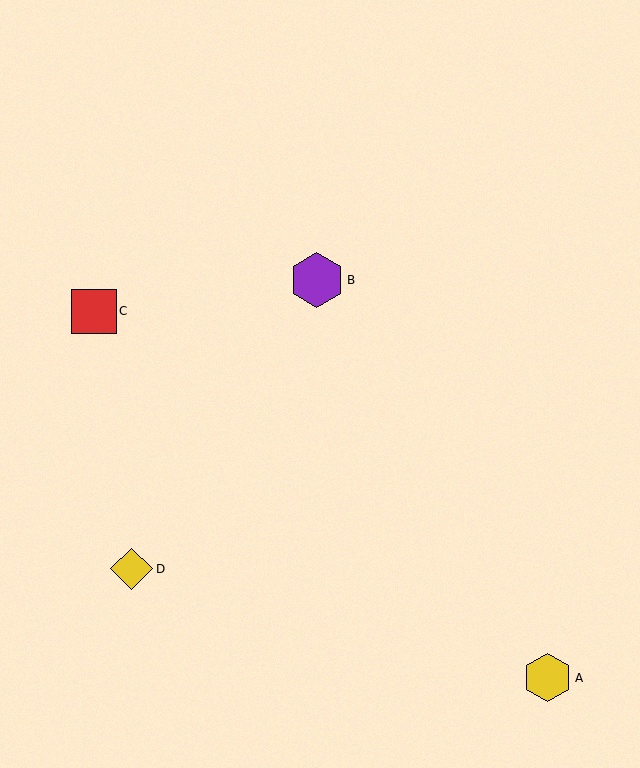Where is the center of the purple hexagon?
The center of the purple hexagon is at (317, 280).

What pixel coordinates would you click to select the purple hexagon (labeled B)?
Click at (317, 280) to select the purple hexagon B.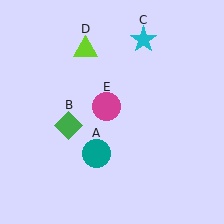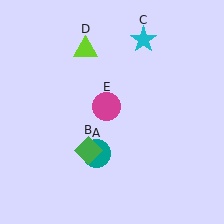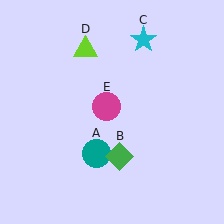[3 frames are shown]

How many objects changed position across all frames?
1 object changed position: green diamond (object B).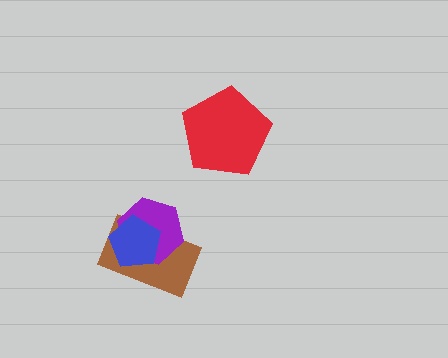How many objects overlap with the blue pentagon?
2 objects overlap with the blue pentagon.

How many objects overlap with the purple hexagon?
2 objects overlap with the purple hexagon.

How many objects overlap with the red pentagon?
0 objects overlap with the red pentagon.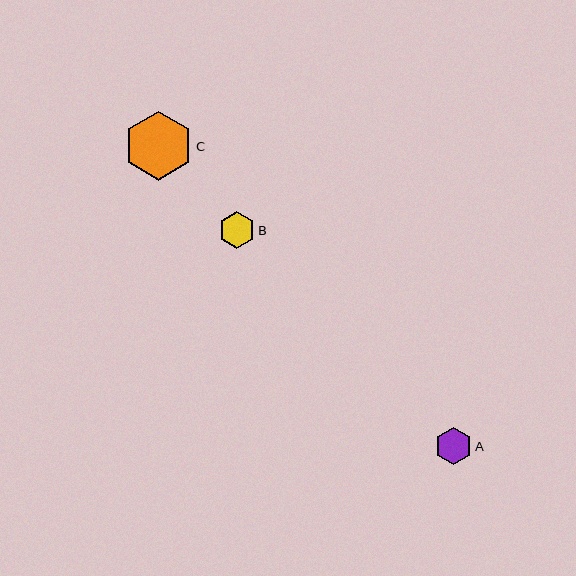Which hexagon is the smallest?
Hexagon B is the smallest with a size of approximately 36 pixels.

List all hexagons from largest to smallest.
From largest to smallest: C, A, B.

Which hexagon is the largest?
Hexagon C is the largest with a size of approximately 69 pixels.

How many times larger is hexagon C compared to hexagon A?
Hexagon C is approximately 1.9 times the size of hexagon A.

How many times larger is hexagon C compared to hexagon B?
Hexagon C is approximately 1.9 times the size of hexagon B.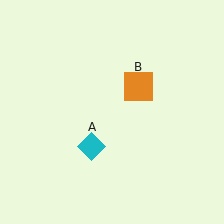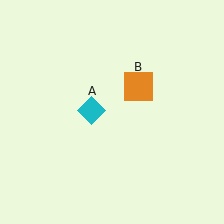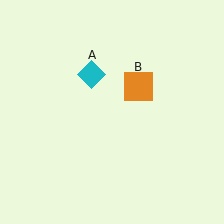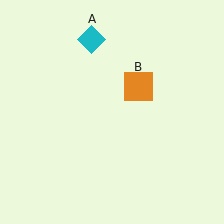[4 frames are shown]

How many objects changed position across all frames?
1 object changed position: cyan diamond (object A).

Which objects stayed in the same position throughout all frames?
Orange square (object B) remained stationary.